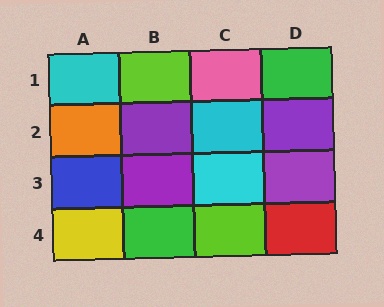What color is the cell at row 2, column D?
Purple.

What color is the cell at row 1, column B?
Lime.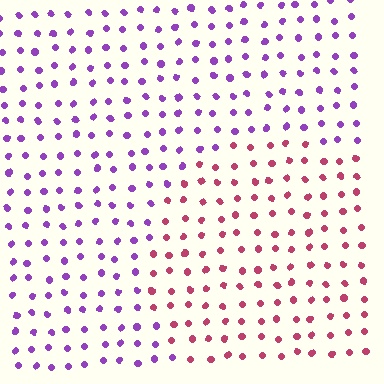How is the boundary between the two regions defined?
The boundary is defined purely by a slight shift in hue (about 58 degrees). Spacing, size, and orientation are identical on both sides.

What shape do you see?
I see a circle.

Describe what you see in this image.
The image is filled with small purple elements in a uniform arrangement. A circle-shaped region is visible where the elements are tinted to a slightly different hue, forming a subtle color boundary.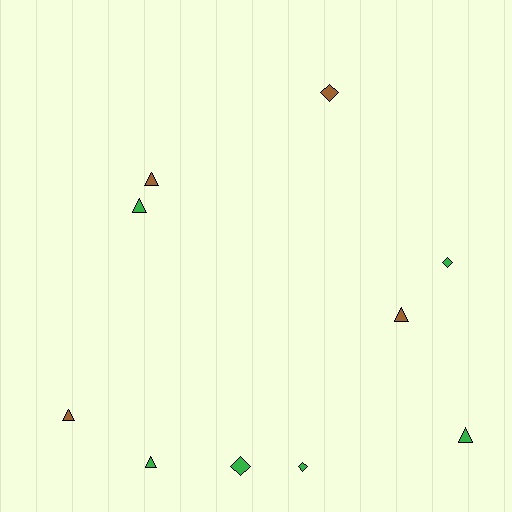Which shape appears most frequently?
Triangle, with 6 objects.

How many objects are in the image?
There are 10 objects.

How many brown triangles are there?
There are 3 brown triangles.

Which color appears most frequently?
Green, with 6 objects.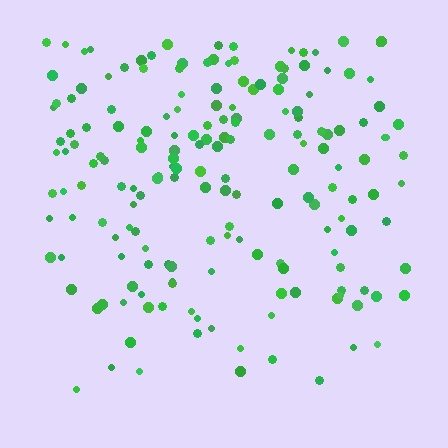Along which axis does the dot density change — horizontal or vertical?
Vertical.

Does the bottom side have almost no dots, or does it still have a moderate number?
Still a moderate number, just noticeably fewer than the top.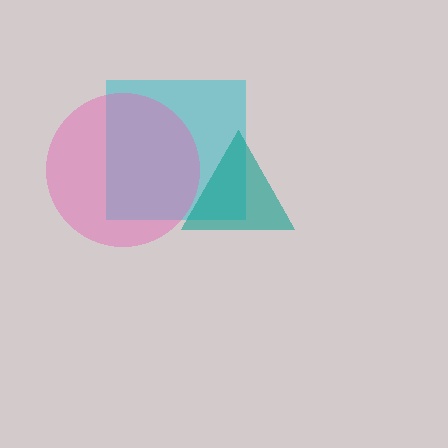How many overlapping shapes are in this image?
There are 3 overlapping shapes in the image.